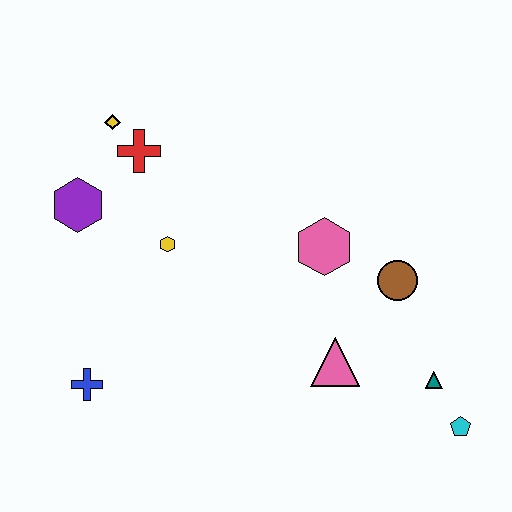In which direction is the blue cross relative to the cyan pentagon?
The blue cross is to the left of the cyan pentagon.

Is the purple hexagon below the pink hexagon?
No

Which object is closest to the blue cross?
The yellow hexagon is closest to the blue cross.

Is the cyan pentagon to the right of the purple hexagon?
Yes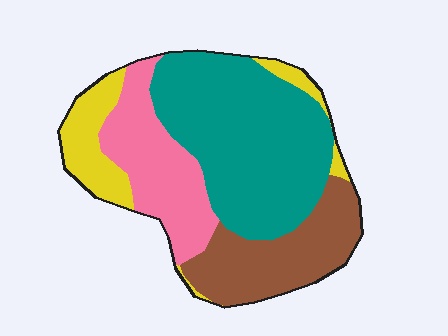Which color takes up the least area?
Yellow, at roughly 15%.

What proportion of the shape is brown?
Brown covers about 20% of the shape.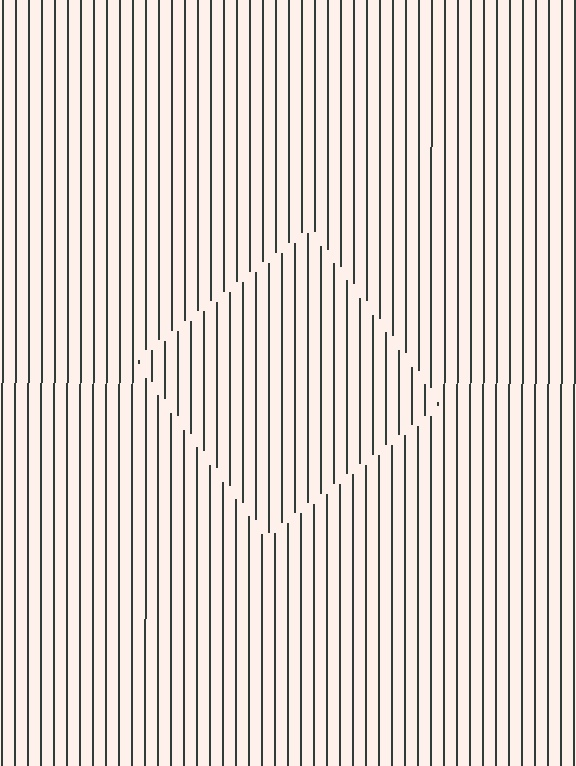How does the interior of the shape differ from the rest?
The interior of the shape contains the same grating, shifted by half a period — the contour is defined by the phase discontinuity where line-ends from the inner and outer gratings abut.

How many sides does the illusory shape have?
4 sides — the line-ends trace a square.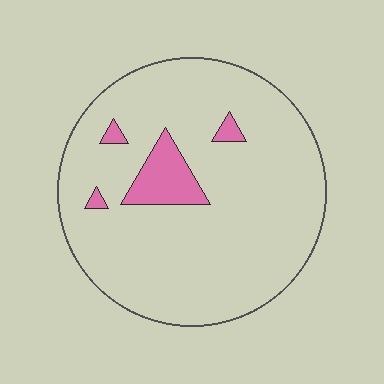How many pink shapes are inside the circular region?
4.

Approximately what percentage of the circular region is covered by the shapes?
Approximately 10%.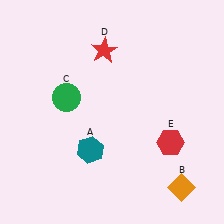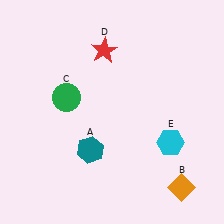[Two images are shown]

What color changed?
The hexagon (E) changed from red in Image 1 to cyan in Image 2.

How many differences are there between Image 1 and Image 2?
There is 1 difference between the two images.